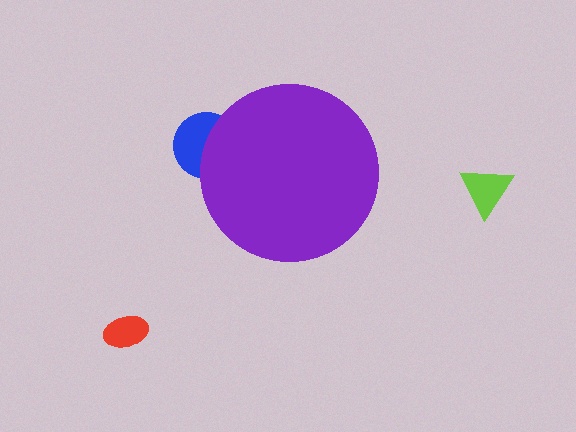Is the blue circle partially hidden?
Yes, the blue circle is partially hidden behind the purple circle.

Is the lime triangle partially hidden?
No, the lime triangle is fully visible.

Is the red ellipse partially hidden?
No, the red ellipse is fully visible.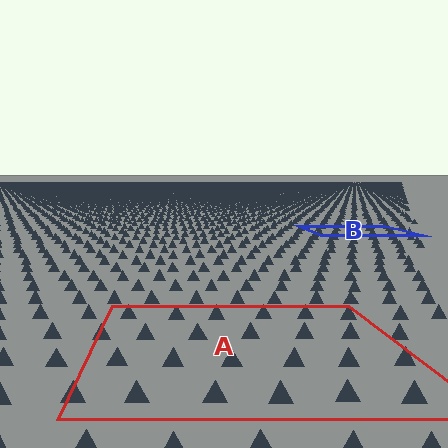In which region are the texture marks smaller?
The texture marks are smaller in region B, because it is farther away.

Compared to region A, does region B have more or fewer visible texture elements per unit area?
Region B has more texture elements per unit area — they are packed more densely because it is farther away.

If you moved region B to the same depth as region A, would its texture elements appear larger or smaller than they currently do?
They would appear larger. At a closer depth, the same texture elements are projected at a bigger on-screen size.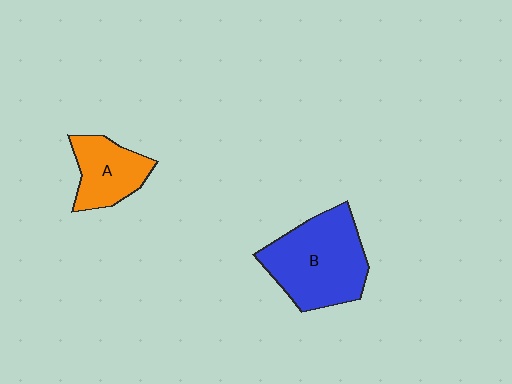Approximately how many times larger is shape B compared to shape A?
Approximately 1.8 times.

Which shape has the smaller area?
Shape A (orange).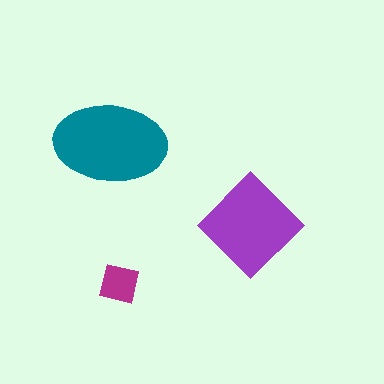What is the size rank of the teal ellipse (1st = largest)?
1st.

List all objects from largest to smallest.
The teal ellipse, the purple diamond, the magenta square.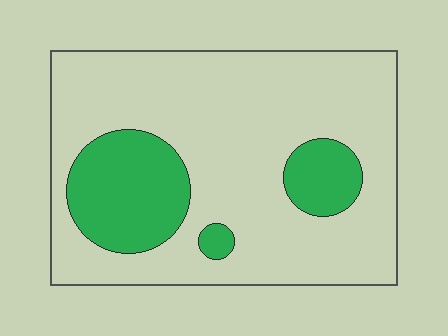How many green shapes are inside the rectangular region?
3.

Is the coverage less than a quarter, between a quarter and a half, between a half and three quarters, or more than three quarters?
Less than a quarter.